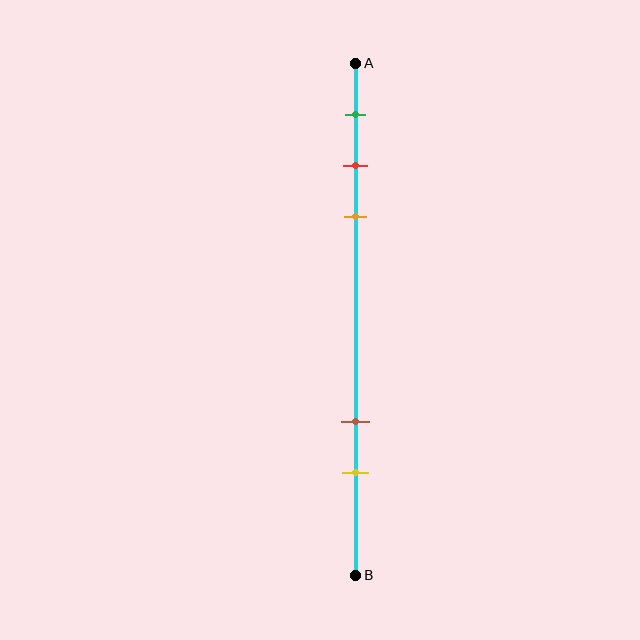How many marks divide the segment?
There are 5 marks dividing the segment.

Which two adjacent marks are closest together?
The red and orange marks are the closest adjacent pair.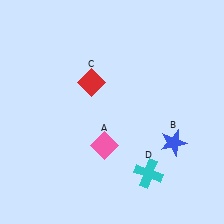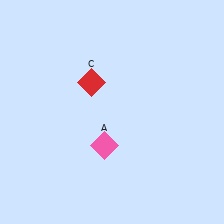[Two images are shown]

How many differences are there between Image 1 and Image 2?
There are 2 differences between the two images.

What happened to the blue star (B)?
The blue star (B) was removed in Image 2. It was in the bottom-right area of Image 1.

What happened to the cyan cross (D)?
The cyan cross (D) was removed in Image 2. It was in the bottom-right area of Image 1.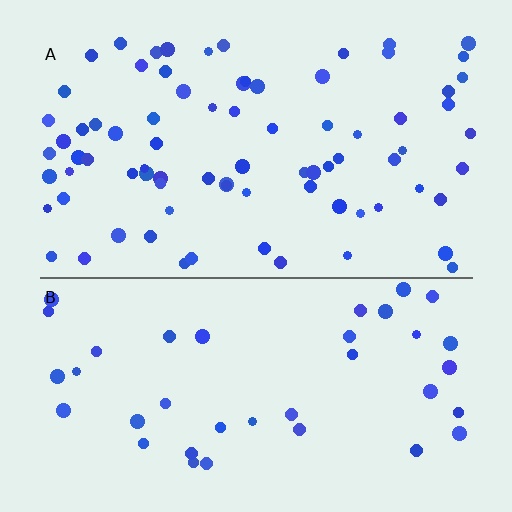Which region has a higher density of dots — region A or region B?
A (the top).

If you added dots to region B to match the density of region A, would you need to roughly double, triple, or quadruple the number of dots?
Approximately double.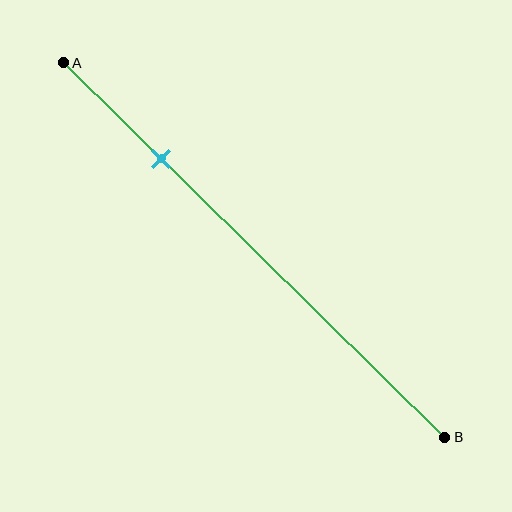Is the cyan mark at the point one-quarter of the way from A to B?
Yes, the mark is approximately at the one-quarter point.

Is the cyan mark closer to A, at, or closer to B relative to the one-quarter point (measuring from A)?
The cyan mark is approximately at the one-quarter point of segment AB.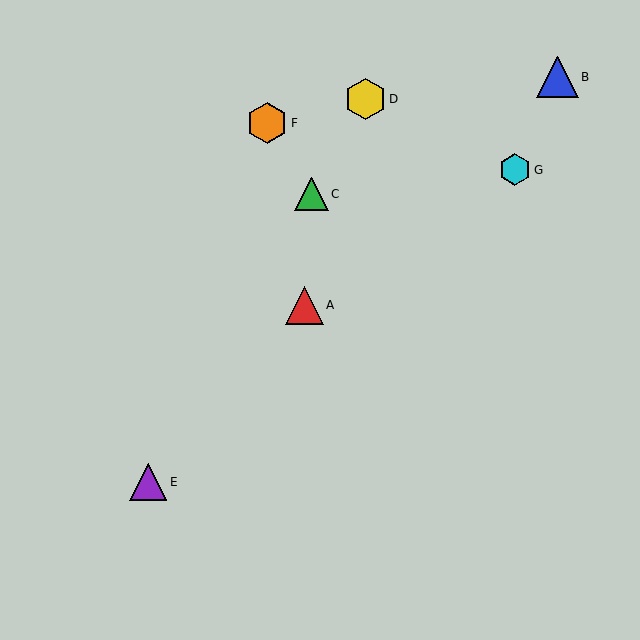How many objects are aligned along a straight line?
3 objects (C, D, E) are aligned along a straight line.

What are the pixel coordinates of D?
Object D is at (365, 99).